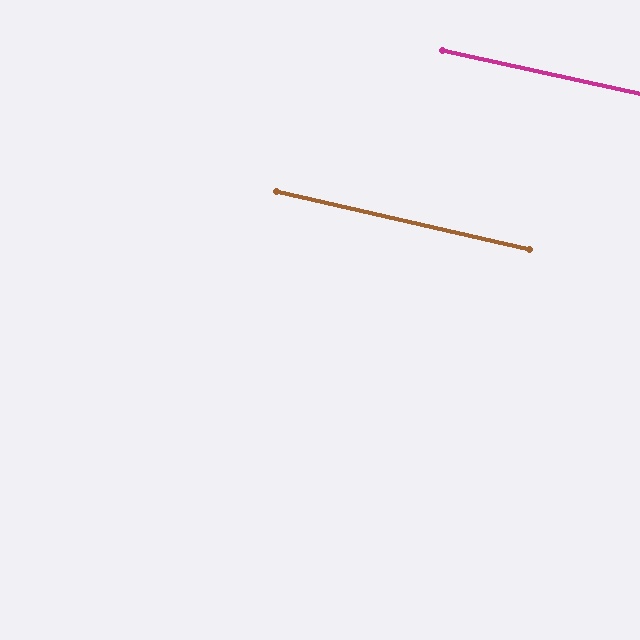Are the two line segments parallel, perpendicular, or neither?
Parallel — their directions differ by only 0.7°.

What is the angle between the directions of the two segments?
Approximately 1 degree.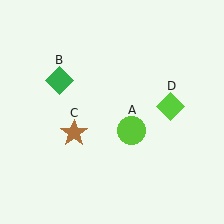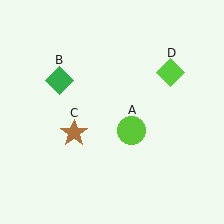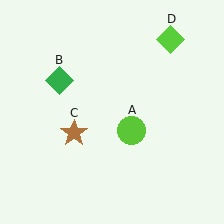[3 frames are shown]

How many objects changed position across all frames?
1 object changed position: lime diamond (object D).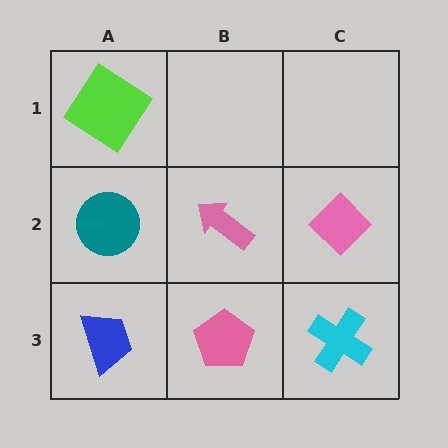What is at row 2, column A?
A teal circle.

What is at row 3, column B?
A pink pentagon.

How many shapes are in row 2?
3 shapes.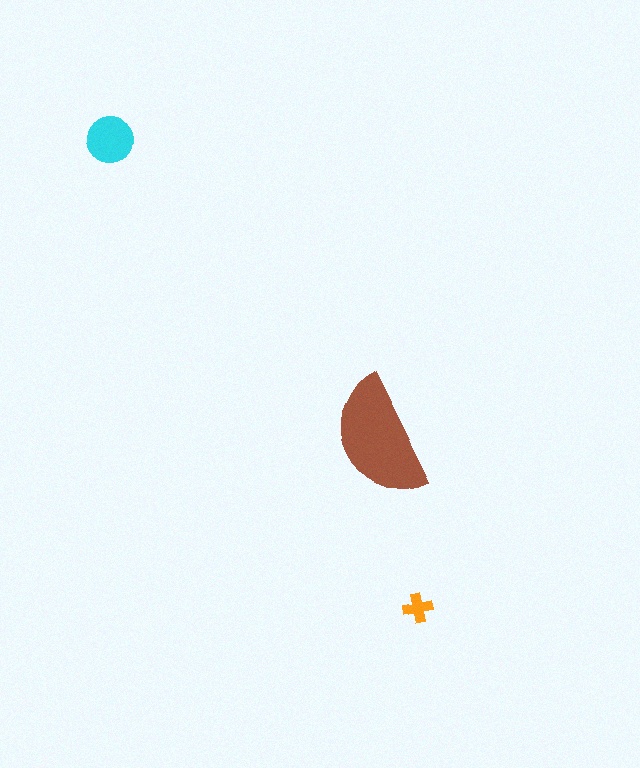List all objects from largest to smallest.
The brown semicircle, the cyan circle, the orange cross.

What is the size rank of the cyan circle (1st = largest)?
2nd.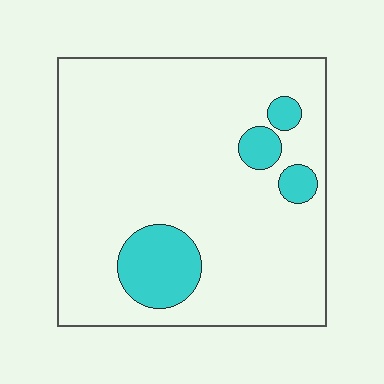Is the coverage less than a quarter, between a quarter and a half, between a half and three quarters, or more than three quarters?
Less than a quarter.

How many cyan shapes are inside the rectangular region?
4.